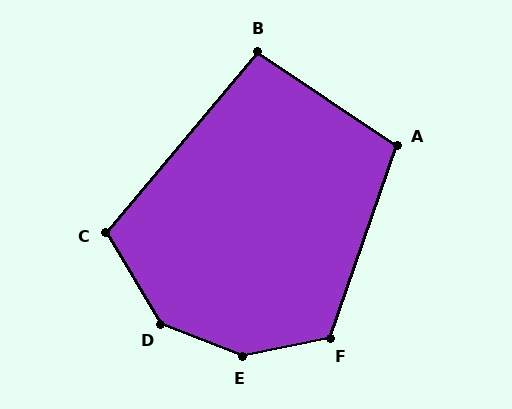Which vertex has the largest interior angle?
E, at approximately 146 degrees.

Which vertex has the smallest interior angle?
B, at approximately 96 degrees.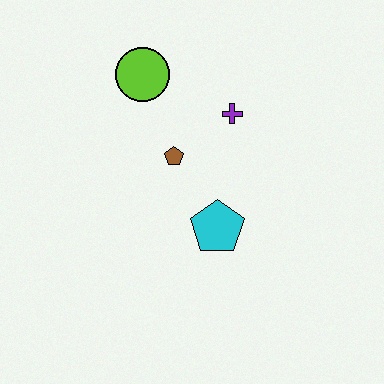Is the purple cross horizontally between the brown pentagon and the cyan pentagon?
No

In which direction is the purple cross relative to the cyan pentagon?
The purple cross is above the cyan pentagon.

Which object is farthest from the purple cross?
The cyan pentagon is farthest from the purple cross.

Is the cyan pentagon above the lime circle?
No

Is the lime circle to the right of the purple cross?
No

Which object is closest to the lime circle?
The brown pentagon is closest to the lime circle.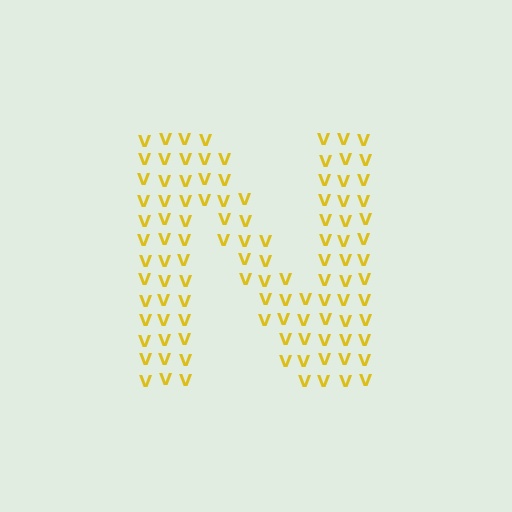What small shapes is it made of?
It is made of small letter V's.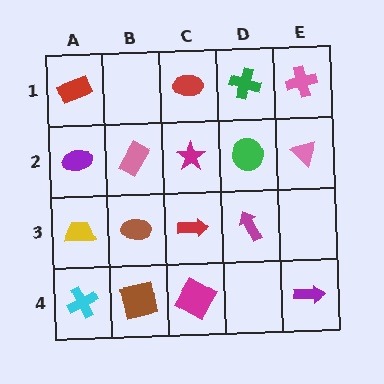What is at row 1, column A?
A red rectangle.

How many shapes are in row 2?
5 shapes.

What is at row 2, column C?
A magenta star.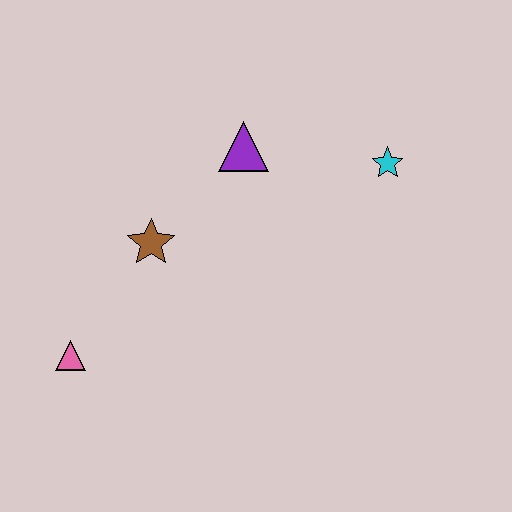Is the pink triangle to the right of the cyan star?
No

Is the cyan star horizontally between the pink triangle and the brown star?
No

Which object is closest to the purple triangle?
The brown star is closest to the purple triangle.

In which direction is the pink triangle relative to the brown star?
The pink triangle is below the brown star.